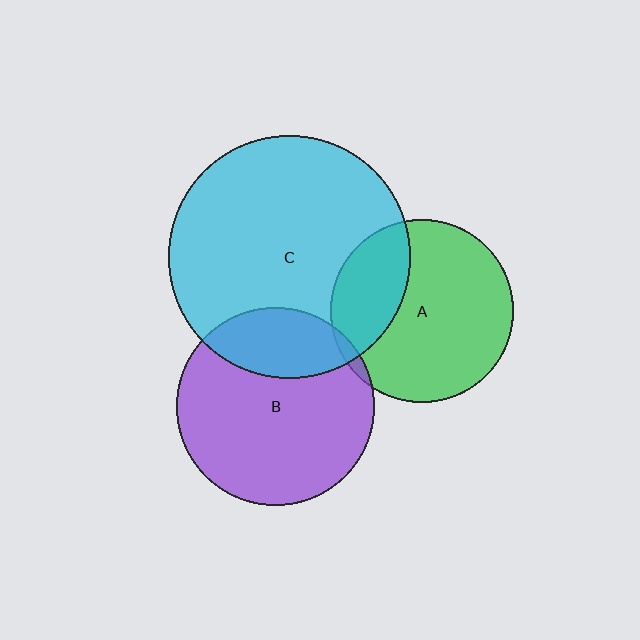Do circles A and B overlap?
Yes.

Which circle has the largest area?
Circle C (cyan).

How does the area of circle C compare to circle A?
Approximately 1.8 times.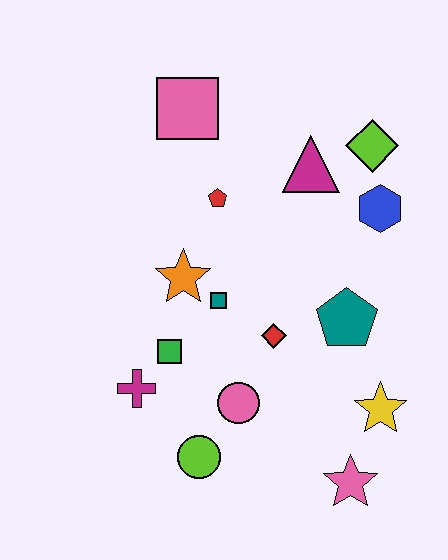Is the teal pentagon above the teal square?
No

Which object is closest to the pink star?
The yellow star is closest to the pink star.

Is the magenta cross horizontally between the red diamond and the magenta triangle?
No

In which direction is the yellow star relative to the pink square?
The yellow star is below the pink square.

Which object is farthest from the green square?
The lime diamond is farthest from the green square.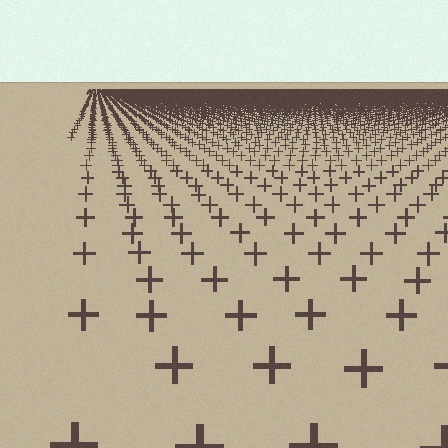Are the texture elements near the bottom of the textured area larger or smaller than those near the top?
Larger. Near the bottom, elements are closer to the viewer and appear at a bigger on-screen size.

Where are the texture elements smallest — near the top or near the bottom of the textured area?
Near the top.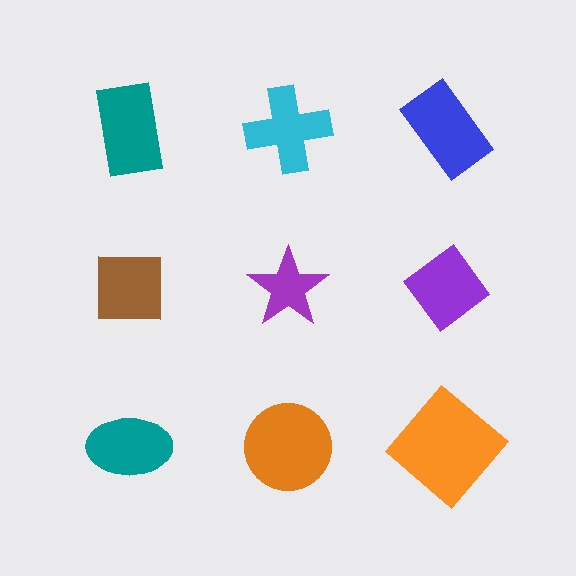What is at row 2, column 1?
A brown square.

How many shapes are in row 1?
3 shapes.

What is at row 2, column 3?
A purple diamond.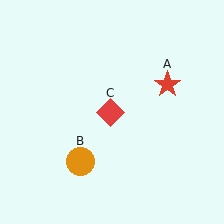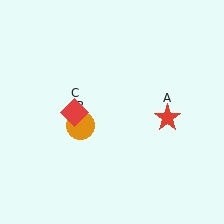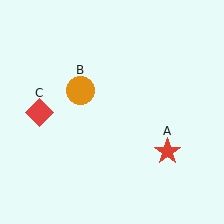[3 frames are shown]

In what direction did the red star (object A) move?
The red star (object A) moved down.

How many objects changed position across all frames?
3 objects changed position: red star (object A), orange circle (object B), red diamond (object C).